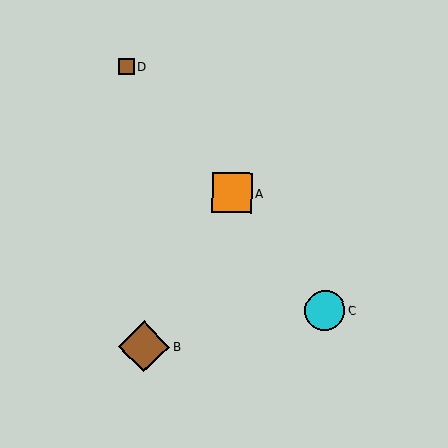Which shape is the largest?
The brown diamond (labeled B) is the largest.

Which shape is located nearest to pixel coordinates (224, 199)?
The orange square (labeled A) at (232, 193) is nearest to that location.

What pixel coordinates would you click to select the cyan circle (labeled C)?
Click at (325, 310) to select the cyan circle C.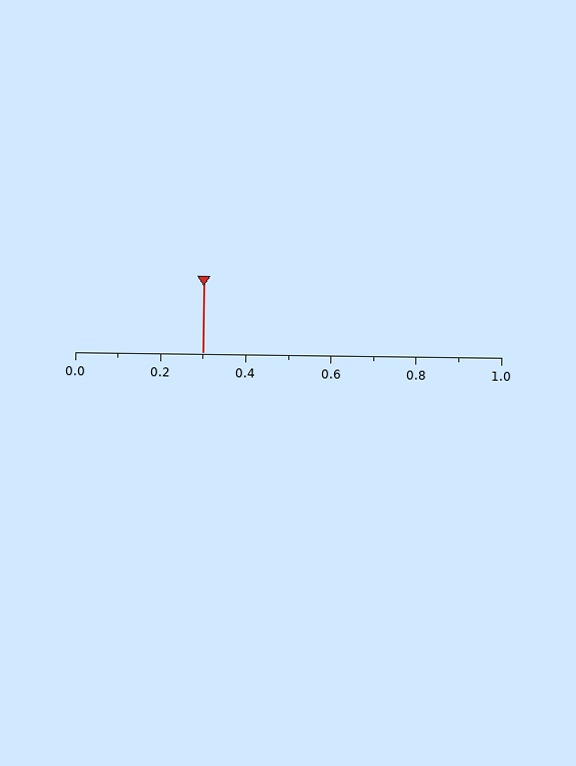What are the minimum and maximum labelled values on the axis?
The axis runs from 0.0 to 1.0.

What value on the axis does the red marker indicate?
The marker indicates approximately 0.3.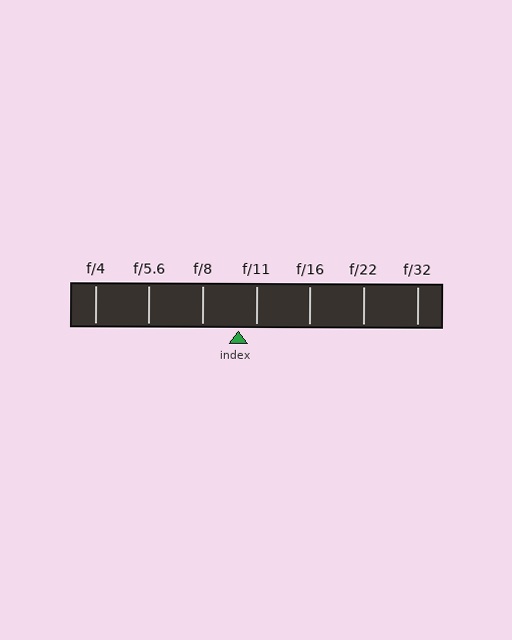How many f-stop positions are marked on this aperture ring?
There are 7 f-stop positions marked.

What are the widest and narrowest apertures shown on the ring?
The widest aperture shown is f/4 and the narrowest is f/32.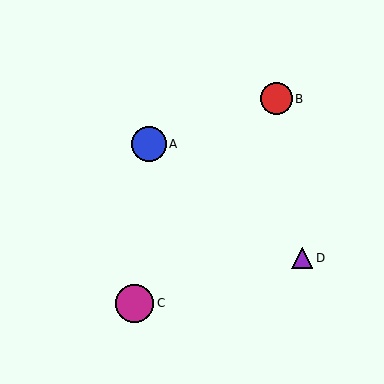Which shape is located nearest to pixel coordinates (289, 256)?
The purple triangle (labeled D) at (302, 258) is nearest to that location.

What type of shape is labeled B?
Shape B is a red circle.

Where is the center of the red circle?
The center of the red circle is at (276, 99).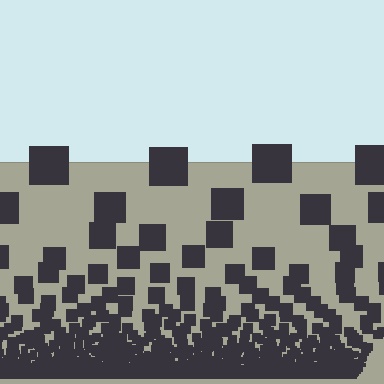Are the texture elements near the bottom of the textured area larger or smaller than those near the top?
Smaller. The gradient is inverted — elements near the bottom are smaller and denser.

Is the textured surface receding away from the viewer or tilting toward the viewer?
The surface appears to tilt toward the viewer. Texture elements get larger and sparser toward the top.